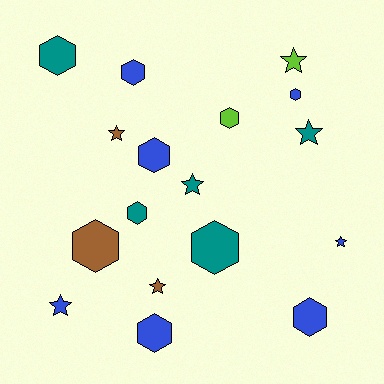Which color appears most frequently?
Blue, with 7 objects.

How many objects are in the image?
There are 17 objects.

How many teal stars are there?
There are 2 teal stars.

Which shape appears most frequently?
Hexagon, with 10 objects.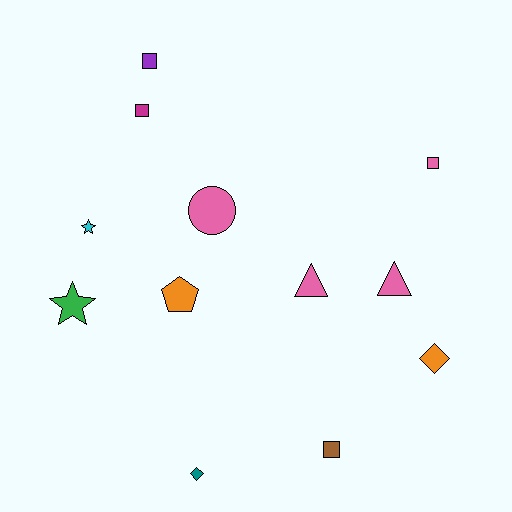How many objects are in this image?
There are 12 objects.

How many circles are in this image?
There is 1 circle.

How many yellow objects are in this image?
There are no yellow objects.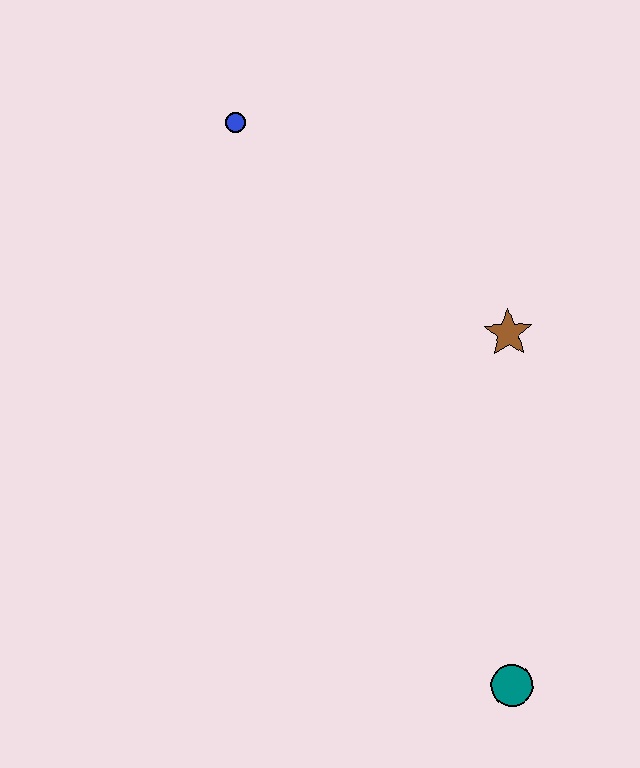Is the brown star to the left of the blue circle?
No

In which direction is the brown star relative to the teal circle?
The brown star is above the teal circle.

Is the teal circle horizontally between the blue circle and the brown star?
Yes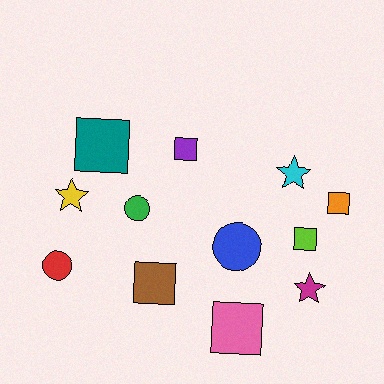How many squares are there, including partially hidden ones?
There are 6 squares.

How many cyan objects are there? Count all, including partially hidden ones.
There is 1 cyan object.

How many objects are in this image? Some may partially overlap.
There are 12 objects.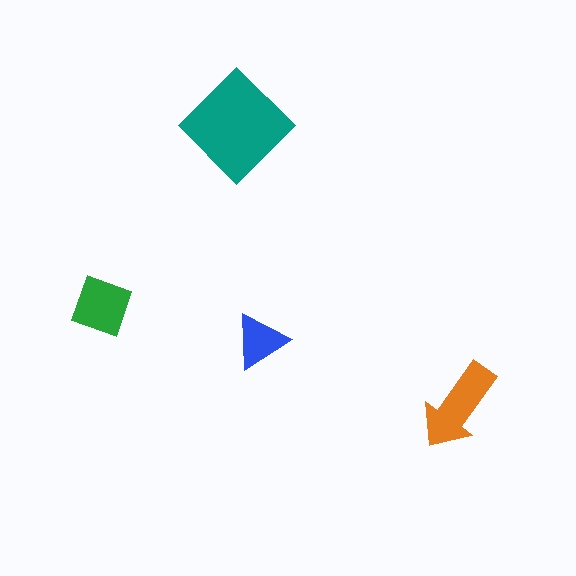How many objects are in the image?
There are 4 objects in the image.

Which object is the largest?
The teal diamond.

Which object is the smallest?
The blue triangle.